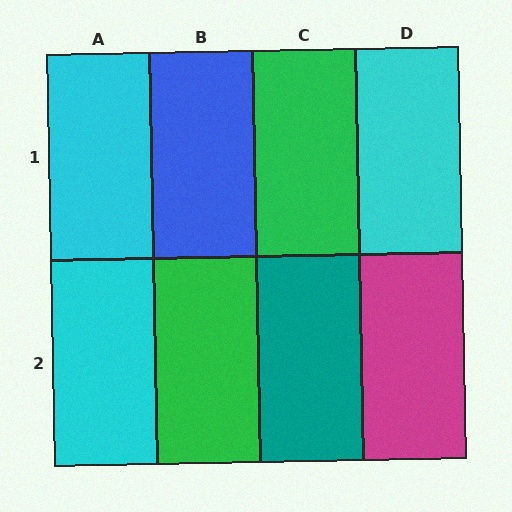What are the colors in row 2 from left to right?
Cyan, green, teal, magenta.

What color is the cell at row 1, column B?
Blue.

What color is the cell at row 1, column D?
Cyan.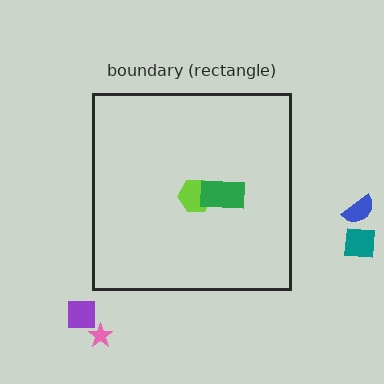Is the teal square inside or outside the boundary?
Outside.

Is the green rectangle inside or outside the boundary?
Inside.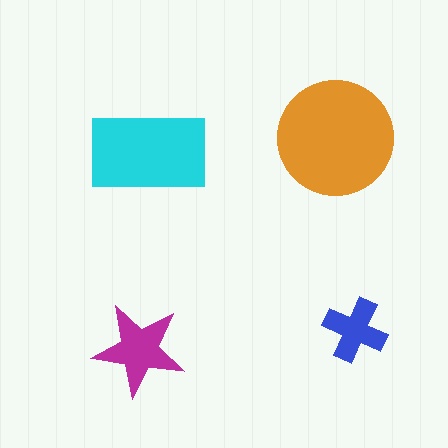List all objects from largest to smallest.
The orange circle, the cyan rectangle, the magenta star, the blue cross.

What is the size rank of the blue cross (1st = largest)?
4th.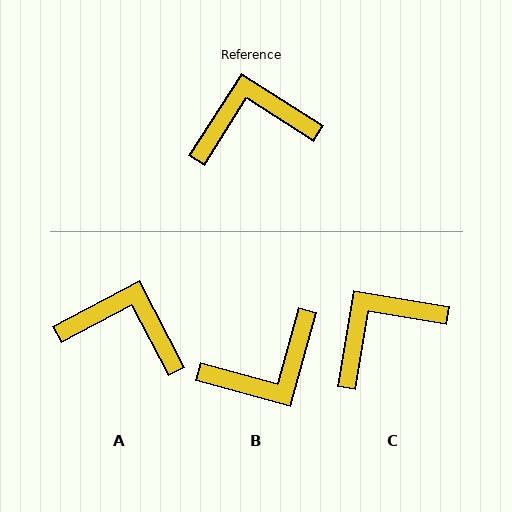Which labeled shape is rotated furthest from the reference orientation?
B, about 163 degrees away.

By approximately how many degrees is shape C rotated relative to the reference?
Approximately 23 degrees counter-clockwise.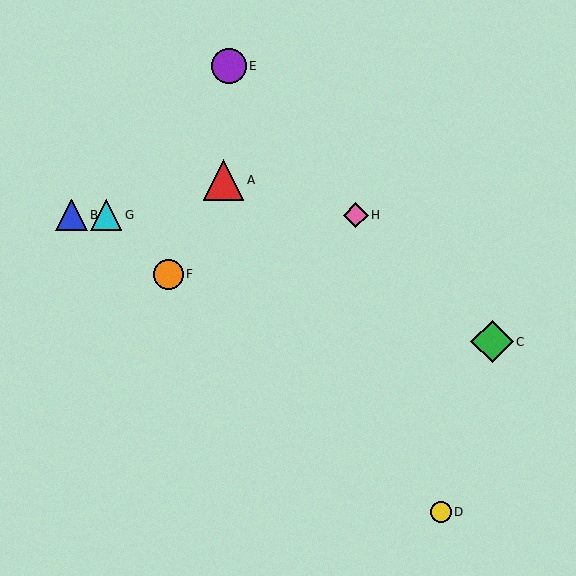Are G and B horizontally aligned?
Yes, both are at y≈215.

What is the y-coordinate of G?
Object G is at y≈215.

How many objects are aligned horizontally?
3 objects (B, G, H) are aligned horizontally.